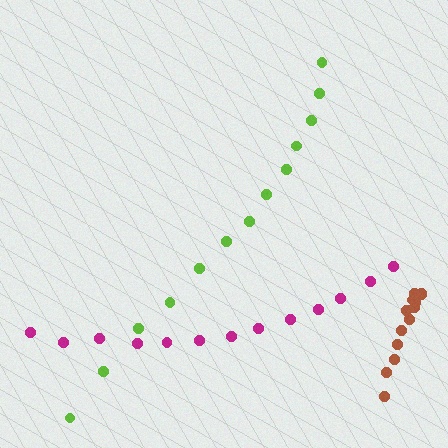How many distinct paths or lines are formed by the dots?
There are 3 distinct paths.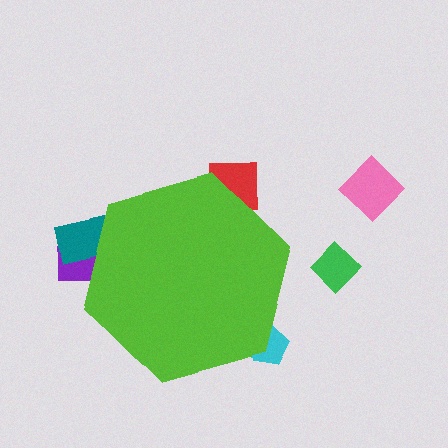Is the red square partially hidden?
Yes, the red square is partially hidden behind the lime hexagon.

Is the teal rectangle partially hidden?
Yes, the teal rectangle is partially hidden behind the lime hexagon.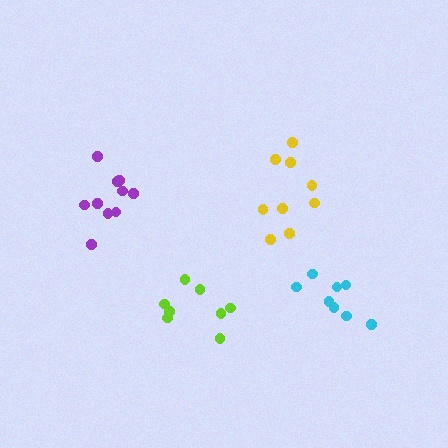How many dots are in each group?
Group 1: 9 dots, Group 2: 8 dots, Group 3: 10 dots, Group 4: 8 dots (35 total).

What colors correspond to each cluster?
The clusters are colored: yellow, lime, purple, cyan.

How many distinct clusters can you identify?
There are 4 distinct clusters.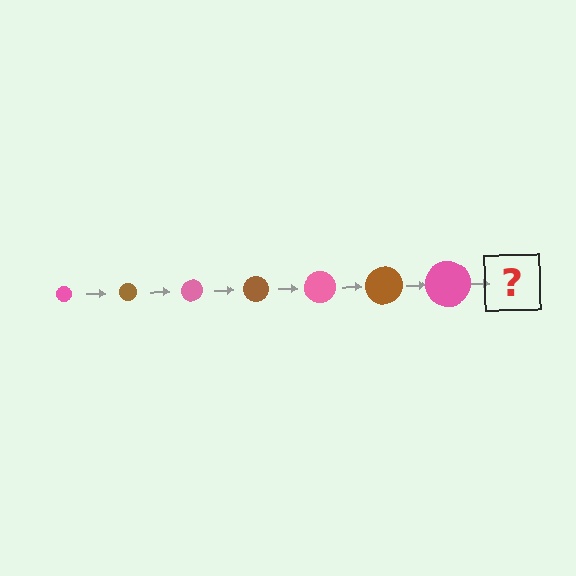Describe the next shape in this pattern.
It should be a brown circle, larger than the previous one.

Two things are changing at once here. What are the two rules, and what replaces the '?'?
The two rules are that the circle grows larger each step and the color cycles through pink and brown. The '?' should be a brown circle, larger than the previous one.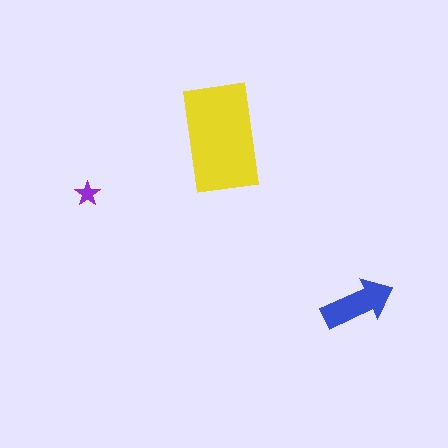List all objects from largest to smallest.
The yellow rectangle, the blue arrow, the purple star.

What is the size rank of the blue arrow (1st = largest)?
2nd.